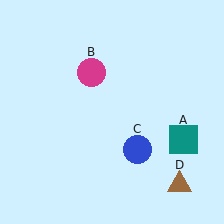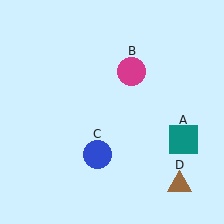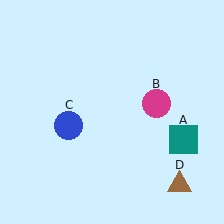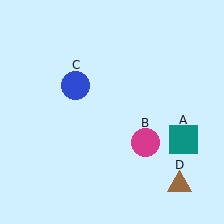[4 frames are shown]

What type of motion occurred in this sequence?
The magenta circle (object B), blue circle (object C) rotated clockwise around the center of the scene.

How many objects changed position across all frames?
2 objects changed position: magenta circle (object B), blue circle (object C).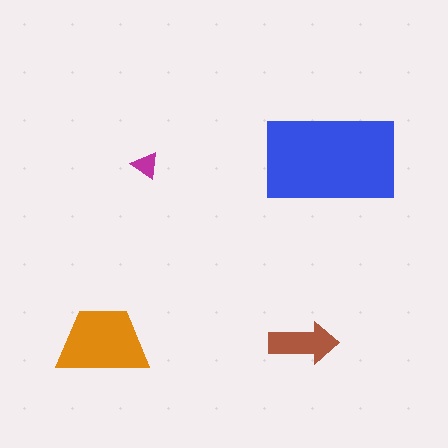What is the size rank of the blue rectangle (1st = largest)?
1st.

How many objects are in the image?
There are 4 objects in the image.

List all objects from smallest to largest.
The magenta triangle, the brown arrow, the orange trapezoid, the blue rectangle.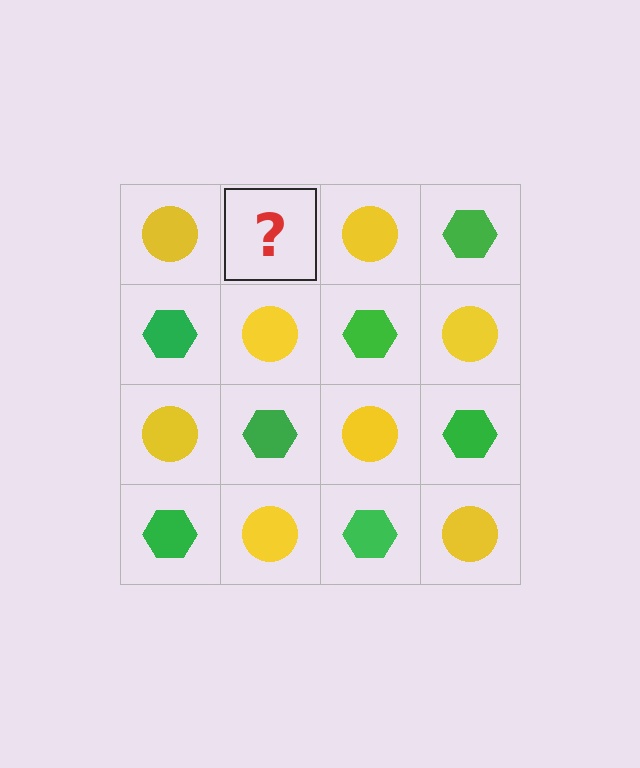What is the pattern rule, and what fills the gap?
The rule is that it alternates yellow circle and green hexagon in a checkerboard pattern. The gap should be filled with a green hexagon.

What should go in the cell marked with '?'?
The missing cell should contain a green hexagon.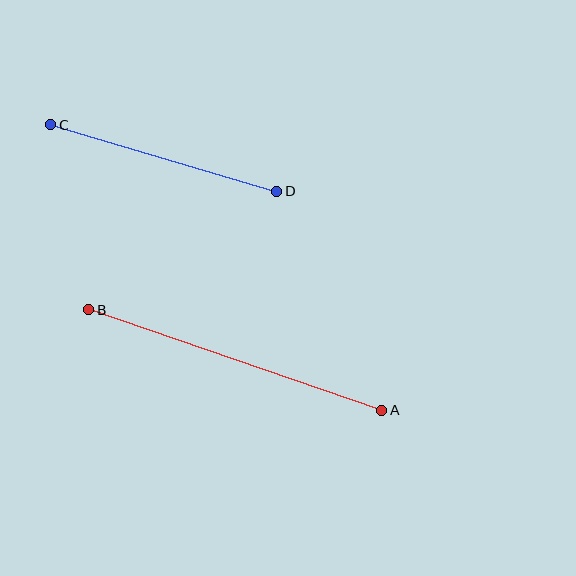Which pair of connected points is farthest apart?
Points A and B are farthest apart.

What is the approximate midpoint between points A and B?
The midpoint is at approximately (235, 360) pixels.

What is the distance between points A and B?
The distance is approximately 310 pixels.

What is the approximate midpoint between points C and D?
The midpoint is at approximately (164, 158) pixels.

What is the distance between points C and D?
The distance is approximately 236 pixels.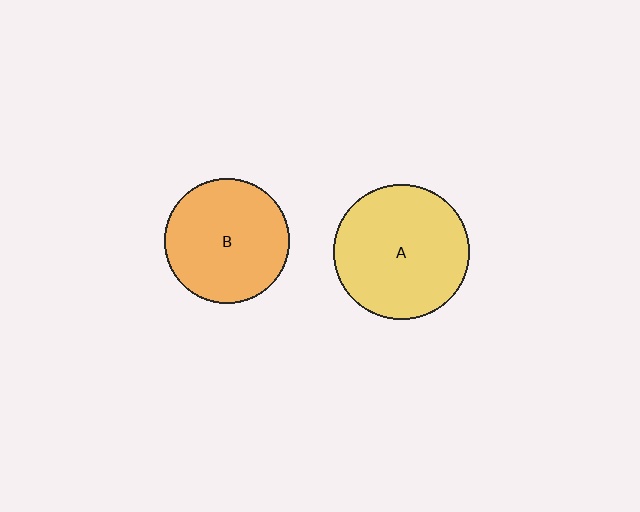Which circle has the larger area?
Circle A (yellow).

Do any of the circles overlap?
No, none of the circles overlap.